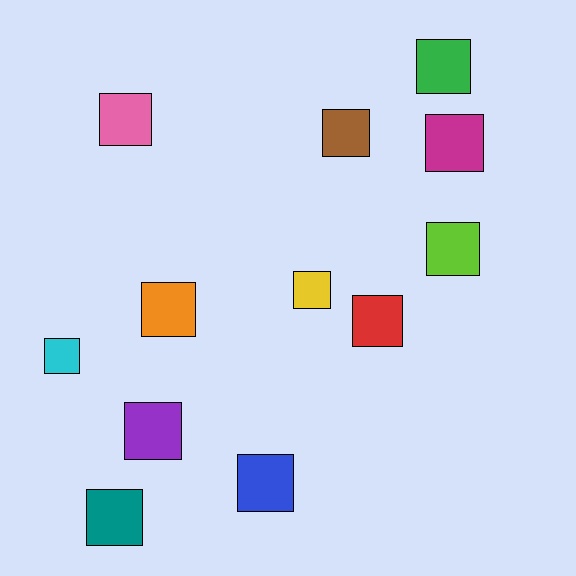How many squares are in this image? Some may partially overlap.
There are 12 squares.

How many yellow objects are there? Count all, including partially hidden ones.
There is 1 yellow object.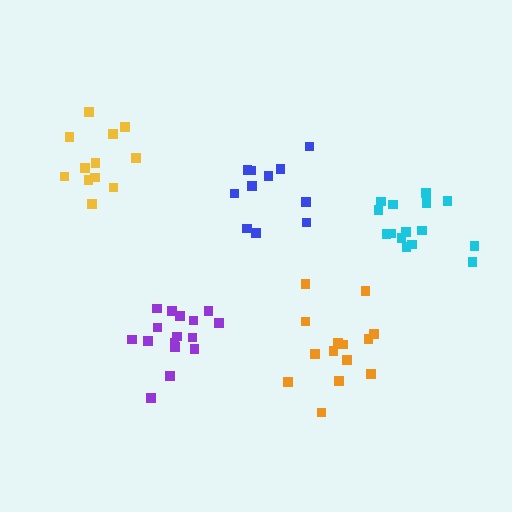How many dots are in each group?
Group 1: 11 dots, Group 2: 15 dots, Group 3: 14 dots, Group 4: 16 dots, Group 5: 12 dots (68 total).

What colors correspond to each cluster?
The clusters are colored: blue, cyan, orange, purple, yellow.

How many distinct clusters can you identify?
There are 5 distinct clusters.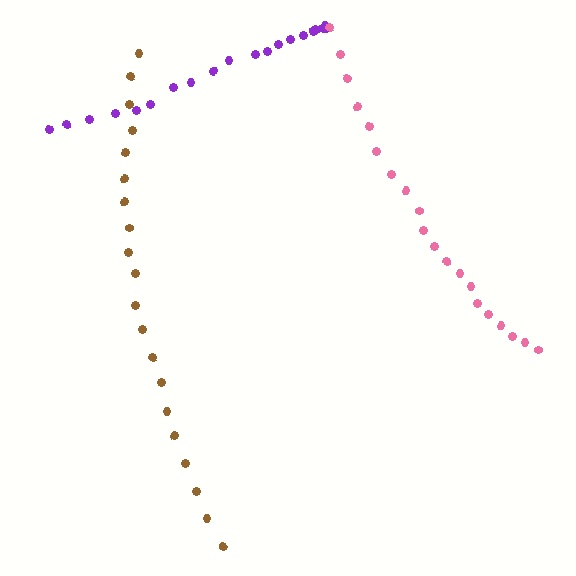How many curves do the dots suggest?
There are 3 distinct paths.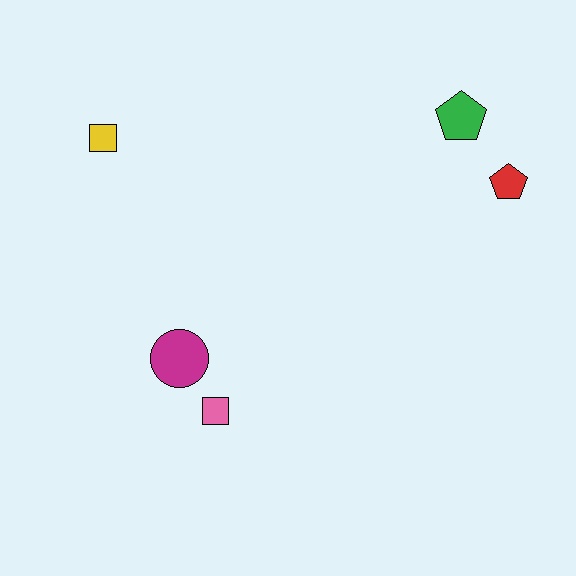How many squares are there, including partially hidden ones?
There are 2 squares.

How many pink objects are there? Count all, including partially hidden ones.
There is 1 pink object.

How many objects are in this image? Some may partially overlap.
There are 5 objects.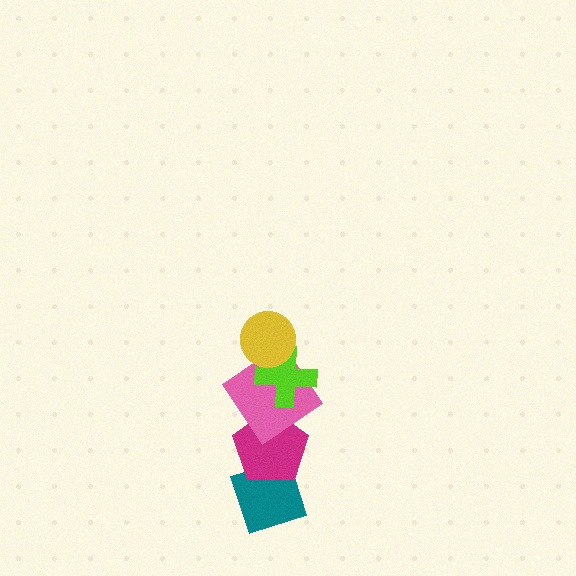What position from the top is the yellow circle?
The yellow circle is 1st from the top.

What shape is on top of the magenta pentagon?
The pink diamond is on top of the magenta pentagon.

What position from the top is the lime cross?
The lime cross is 2nd from the top.